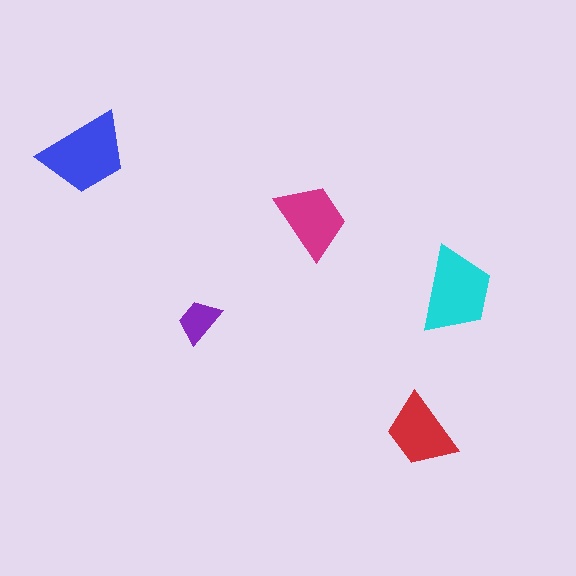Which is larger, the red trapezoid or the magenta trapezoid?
The magenta one.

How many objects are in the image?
There are 5 objects in the image.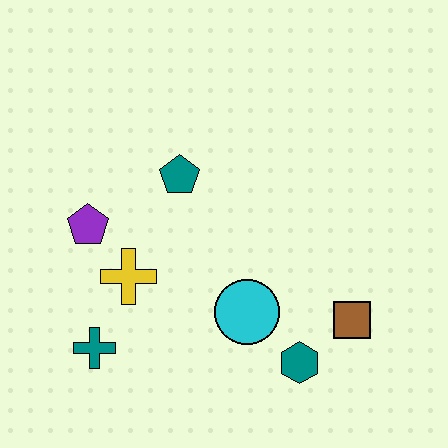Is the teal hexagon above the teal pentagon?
No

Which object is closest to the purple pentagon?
The yellow cross is closest to the purple pentagon.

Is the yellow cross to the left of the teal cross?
No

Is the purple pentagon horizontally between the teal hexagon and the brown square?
No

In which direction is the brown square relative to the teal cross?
The brown square is to the right of the teal cross.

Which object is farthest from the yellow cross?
The brown square is farthest from the yellow cross.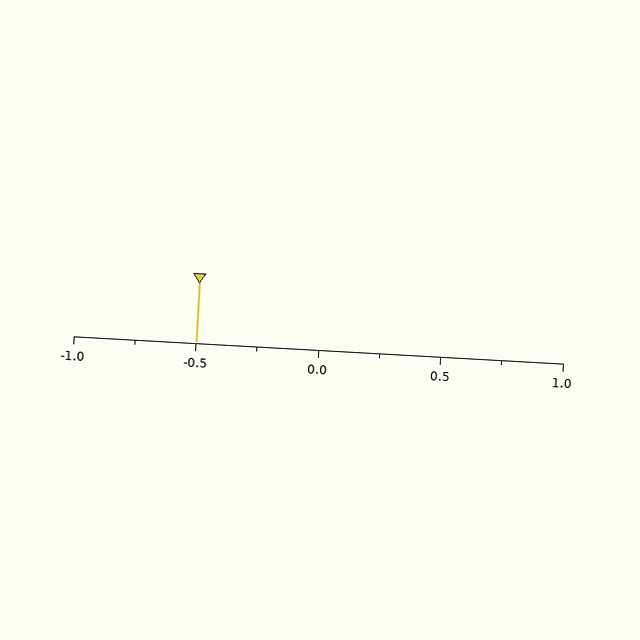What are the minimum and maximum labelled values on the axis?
The axis runs from -1.0 to 1.0.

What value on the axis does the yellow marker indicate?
The marker indicates approximately -0.5.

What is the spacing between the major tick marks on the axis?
The major ticks are spaced 0.5 apart.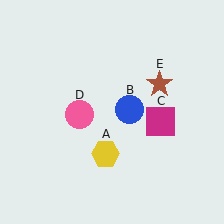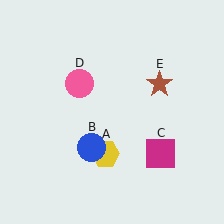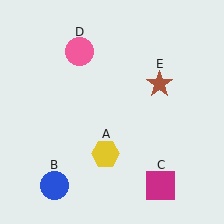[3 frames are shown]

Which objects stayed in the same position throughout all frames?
Yellow hexagon (object A) and brown star (object E) remained stationary.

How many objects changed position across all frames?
3 objects changed position: blue circle (object B), magenta square (object C), pink circle (object D).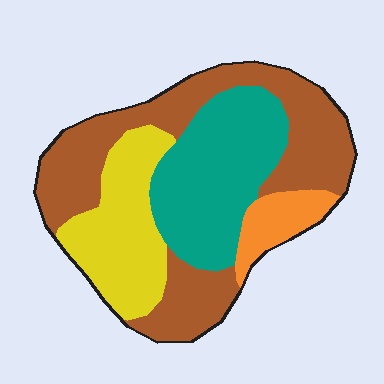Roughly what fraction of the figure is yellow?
Yellow covers roughly 20% of the figure.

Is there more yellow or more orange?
Yellow.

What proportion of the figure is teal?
Teal covers around 30% of the figure.